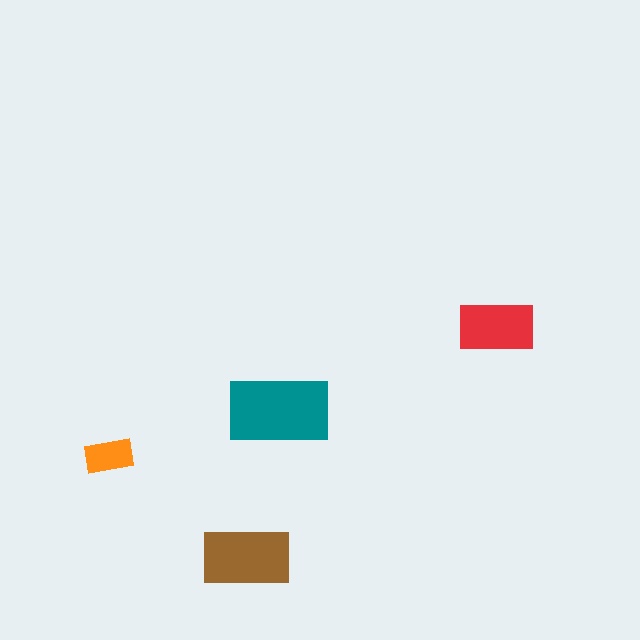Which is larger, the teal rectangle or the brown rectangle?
The teal one.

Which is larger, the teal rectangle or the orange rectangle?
The teal one.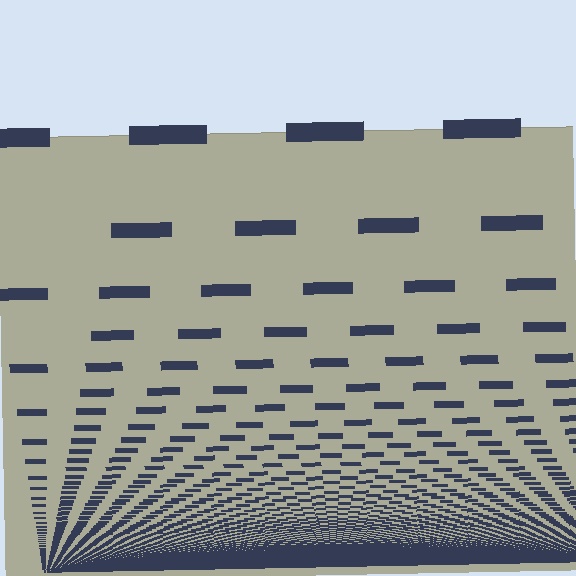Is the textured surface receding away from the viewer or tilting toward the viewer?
The surface appears to tilt toward the viewer. Texture elements get larger and sparser toward the top.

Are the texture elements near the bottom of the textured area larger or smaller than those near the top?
Smaller. The gradient is inverted — elements near the bottom are smaller and denser.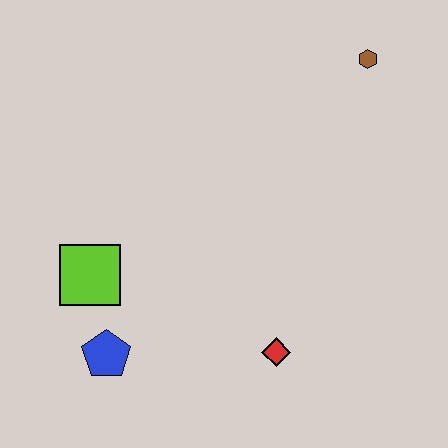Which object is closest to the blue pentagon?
The lime square is closest to the blue pentagon.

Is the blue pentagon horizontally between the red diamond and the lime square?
Yes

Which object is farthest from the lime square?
The brown hexagon is farthest from the lime square.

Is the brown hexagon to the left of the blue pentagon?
No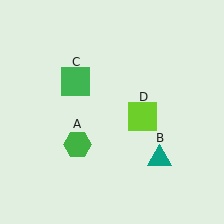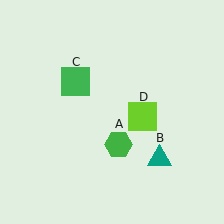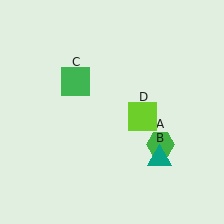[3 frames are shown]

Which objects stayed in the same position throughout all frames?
Teal triangle (object B) and green square (object C) and lime square (object D) remained stationary.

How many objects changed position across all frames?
1 object changed position: green hexagon (object A).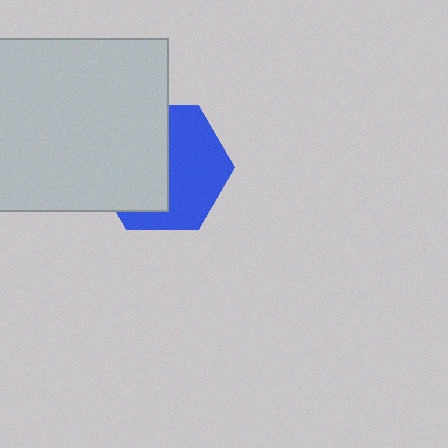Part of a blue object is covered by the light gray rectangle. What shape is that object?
It is a hexagon.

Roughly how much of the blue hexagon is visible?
About half of it is visible (roughly 50%).